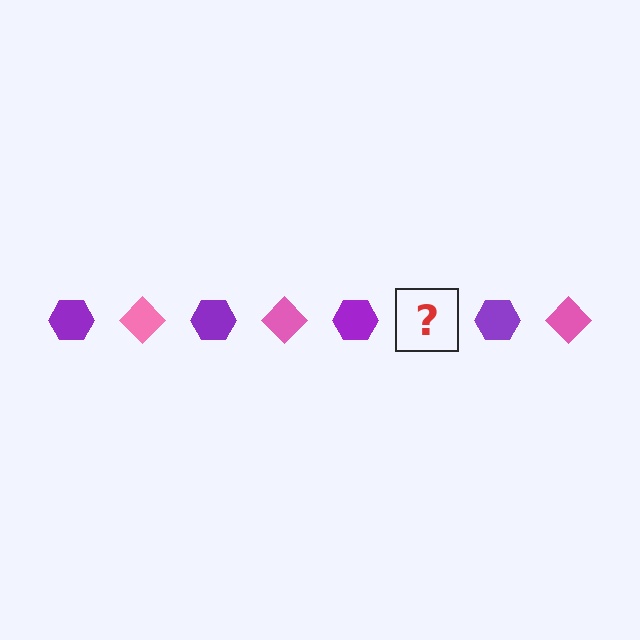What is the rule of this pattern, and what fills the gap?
The rule is that the pattern alternates between purple hexagon and pink diamond. The gap should be filled with a pink diamond.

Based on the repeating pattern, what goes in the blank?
The blank should be a pink diamond.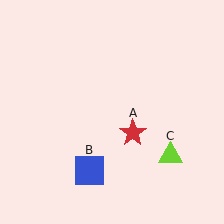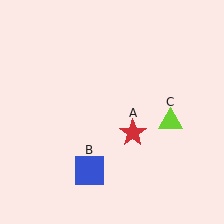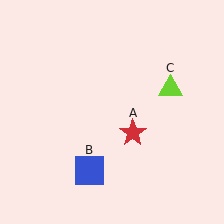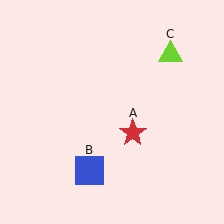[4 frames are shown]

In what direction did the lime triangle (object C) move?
The lime triangle (object C) moved up.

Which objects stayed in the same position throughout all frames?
Red star (object A) and blue square (object B) remained stationary.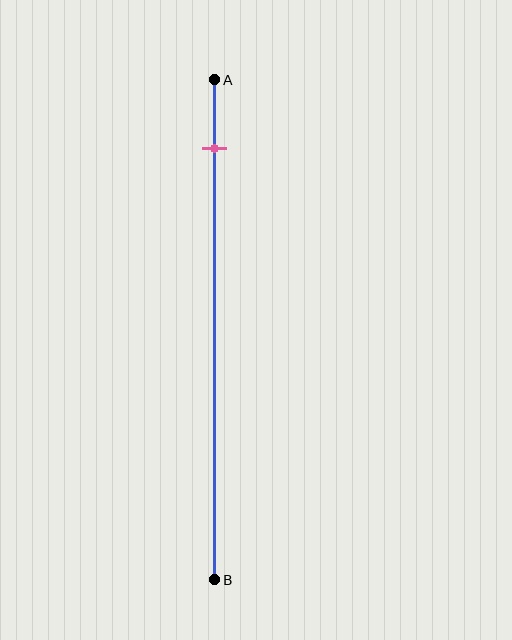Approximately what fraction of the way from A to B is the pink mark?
The pink mark is approximately 15% of the way from A to B.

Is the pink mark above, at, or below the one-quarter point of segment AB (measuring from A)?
The pink mark is above the one-quarter point of segment AB.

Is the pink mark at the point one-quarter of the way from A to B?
No, the mark is at about 15% from A, not at the 25% one-quarter point.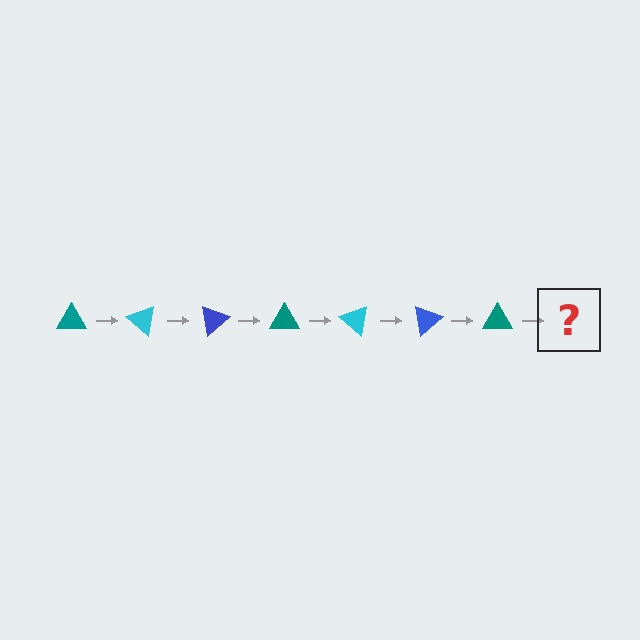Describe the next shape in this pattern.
It should be a cyan triangle, rotated 280 degrees from the start.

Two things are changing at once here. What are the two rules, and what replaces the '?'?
The two rules are that it rotates 40 degrees each step and the color cycles through teal, cyan, and blue. The '?' should be a cyan triangle, rotated 280 degrees from the start.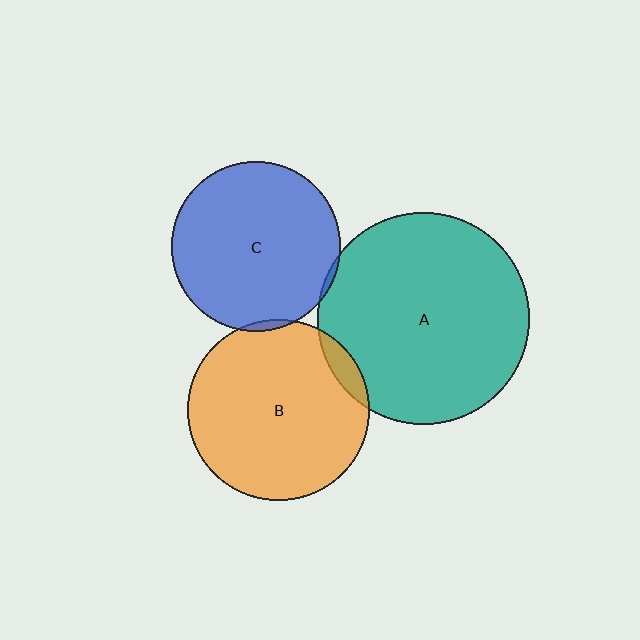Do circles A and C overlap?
Yes.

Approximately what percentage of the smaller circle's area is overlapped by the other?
Approximately 5%.